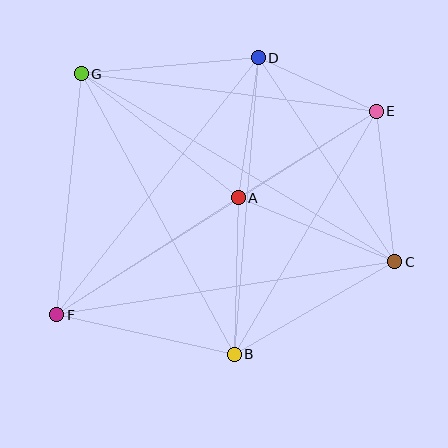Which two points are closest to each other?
Points D and E are closest to each other.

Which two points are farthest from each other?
Points E and F are farthest from each other.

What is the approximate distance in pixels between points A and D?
The distance between A and D is approximately 141 pixels.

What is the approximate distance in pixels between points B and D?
The distance between B and D is approximately 297 pixels.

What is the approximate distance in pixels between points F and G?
The distance between F and G is approximately 242 pixels.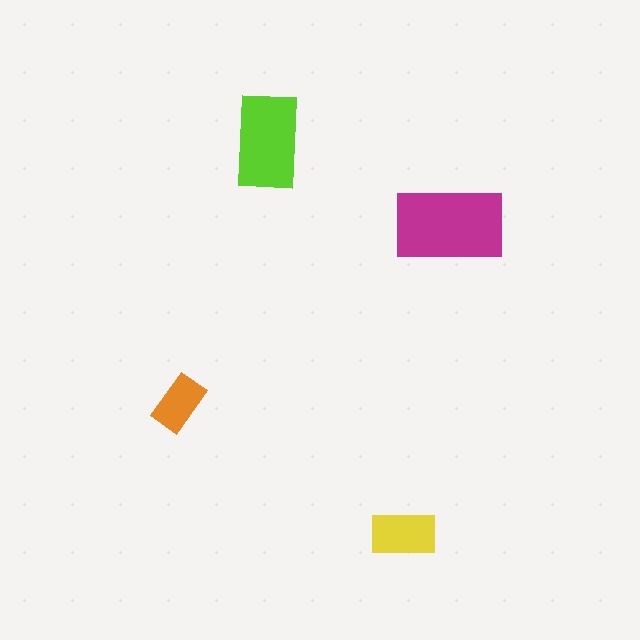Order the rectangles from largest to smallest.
the magenta one, the lime one, the yellow one, the orange one.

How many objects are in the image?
There are 4 objects in the image.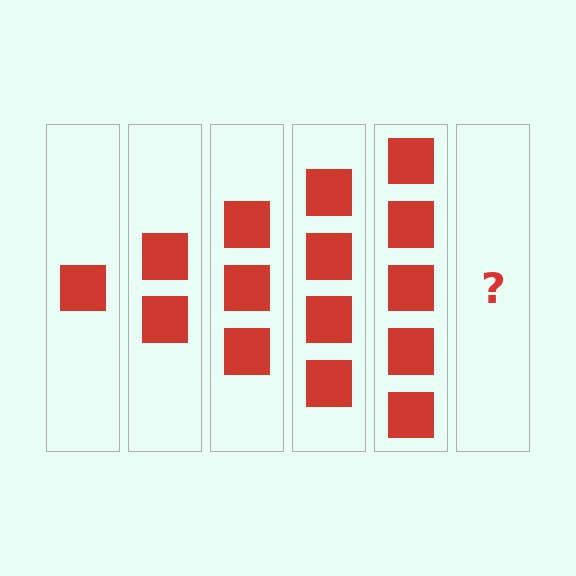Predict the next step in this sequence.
The next step is 6 squares.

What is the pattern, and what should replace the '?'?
The pattern is that each step adds one more square. The '?' should be 6 squares.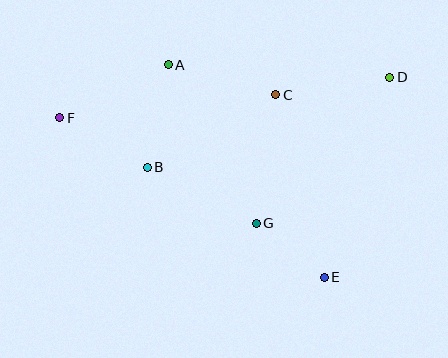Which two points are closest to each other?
Points E and G are closest to each other.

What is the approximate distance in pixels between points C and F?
The distance between C and F is approximately 217 pixels.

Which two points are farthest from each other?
Points D and F are farthest from each other.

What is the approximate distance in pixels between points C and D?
The distance between C and D is approximately 115 pixels.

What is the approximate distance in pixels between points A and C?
The distance between A and C is approximately 112 pixels.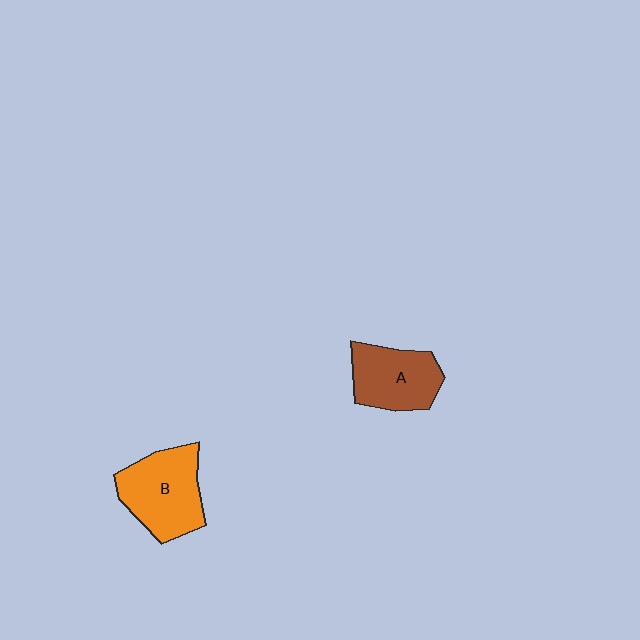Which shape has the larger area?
Shape B (orange).